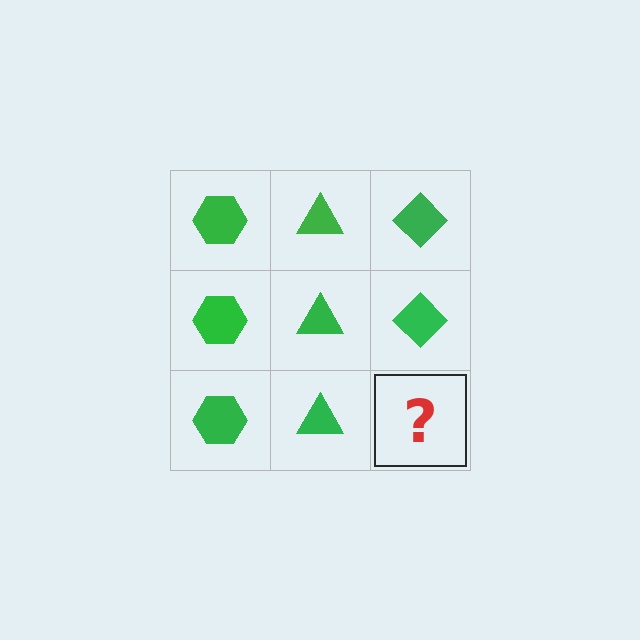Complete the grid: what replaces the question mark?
The question mark should be replaced with a green diamond.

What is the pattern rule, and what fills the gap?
The rule is that each column has a consistent shape. The gap should be filled with a green diamond.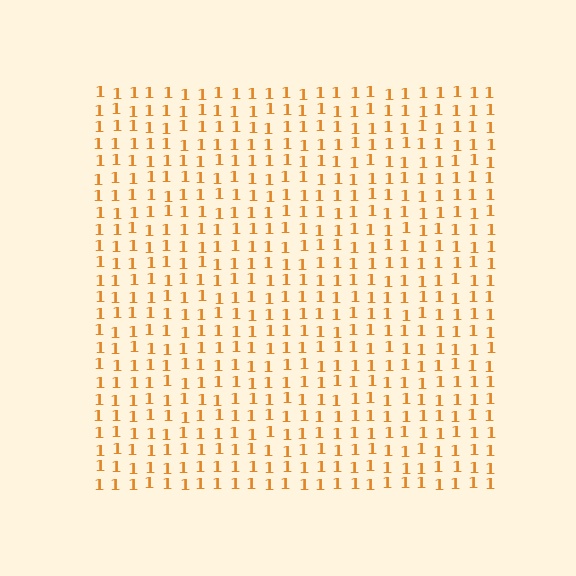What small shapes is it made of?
It is made of small digit 1's.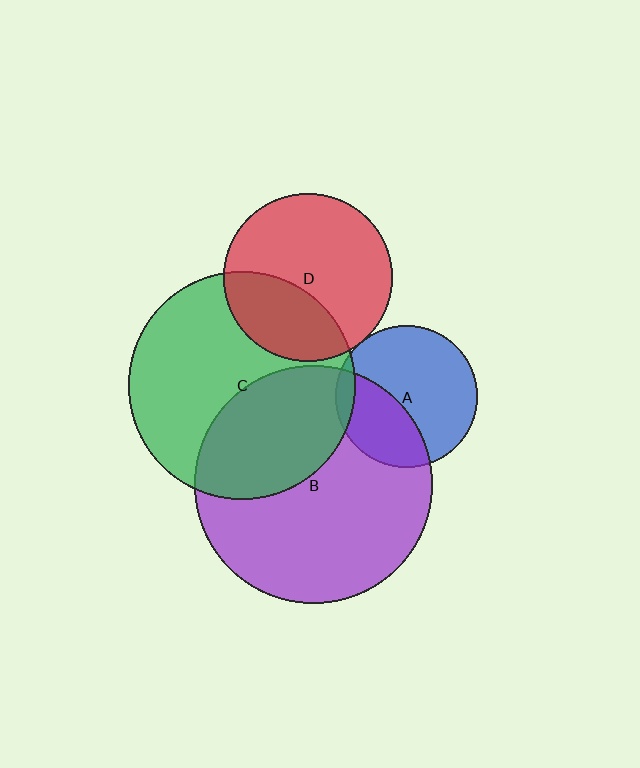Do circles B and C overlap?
Yes.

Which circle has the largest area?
Circle B (purple).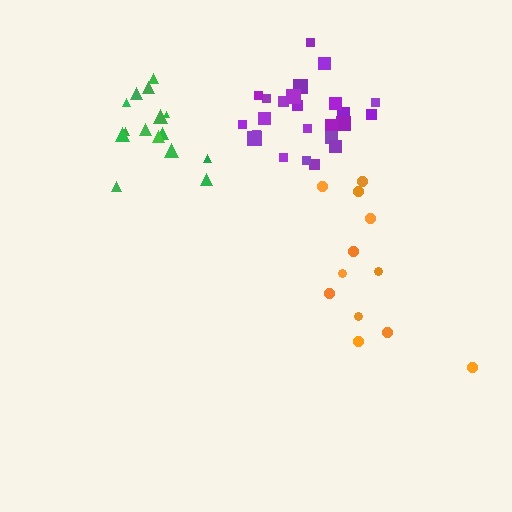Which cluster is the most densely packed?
Purple.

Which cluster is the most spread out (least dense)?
Orange.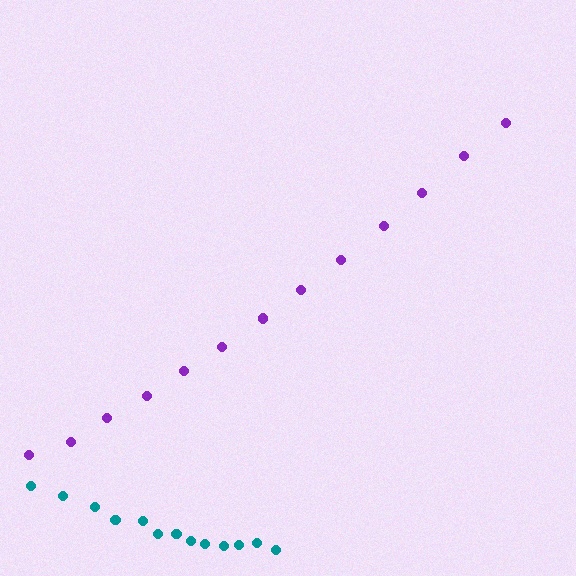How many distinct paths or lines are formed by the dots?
There are 2 distinct paths.